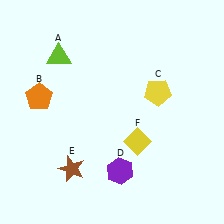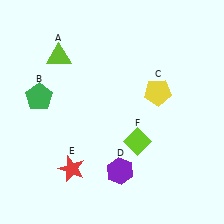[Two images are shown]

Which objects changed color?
B changed from orange to green. E changed from brown to red. F changed from yellow to lime.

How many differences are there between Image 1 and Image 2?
There are 3 differences between the two images.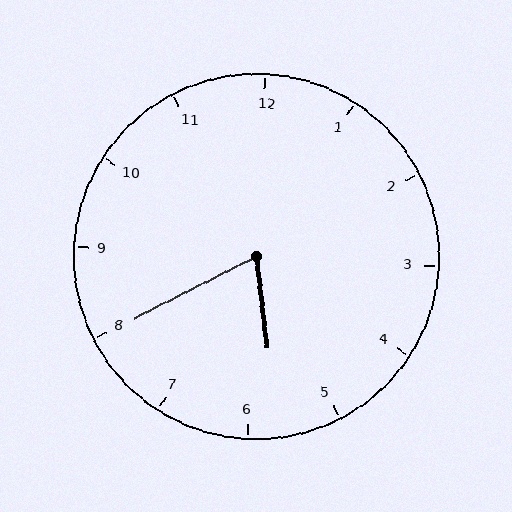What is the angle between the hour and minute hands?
Approximately 70 degrees.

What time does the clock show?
5:40.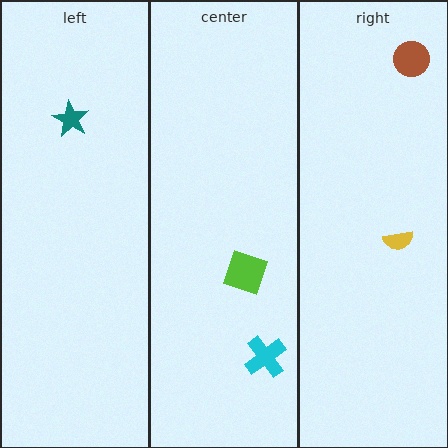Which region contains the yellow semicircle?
The right region.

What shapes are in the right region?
The brown circle, the yellow semicircle.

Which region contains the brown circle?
The right region.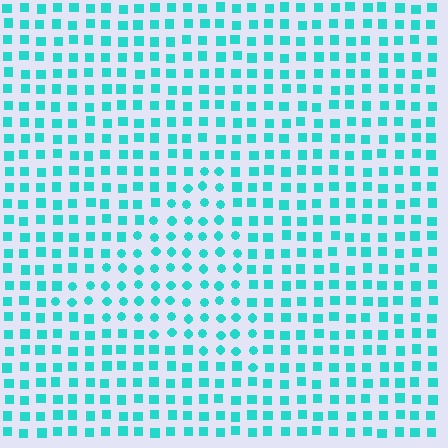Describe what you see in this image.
The image is filled with small cyan elements arranged in a uniform grid. A triangle-shaped region contains circles, while the surrounding area contains squares. The boundary is defined purely by the change in element shape.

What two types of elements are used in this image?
The image uses circles inside the triangle region and squares outside it.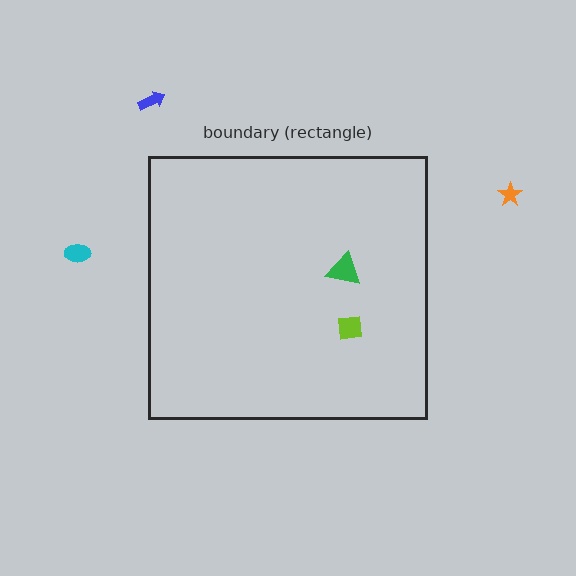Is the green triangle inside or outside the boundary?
Inside.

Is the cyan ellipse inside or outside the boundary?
Outside.